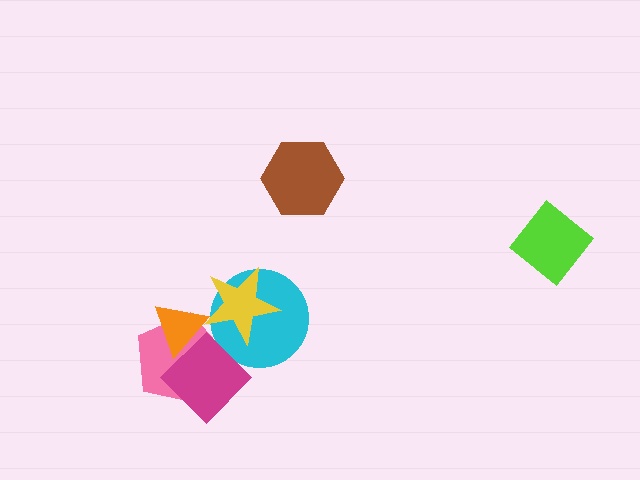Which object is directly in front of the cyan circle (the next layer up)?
The magenta diamond is directly in front of the cyan circle.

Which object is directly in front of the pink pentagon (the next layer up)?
The orange triangle is directly in front of the pink pentagon.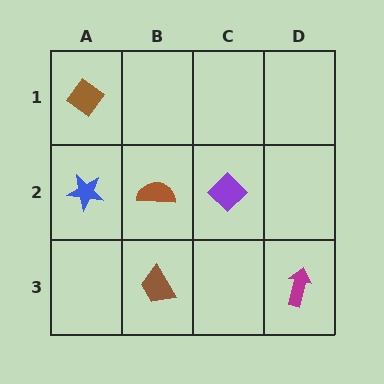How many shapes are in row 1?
1 shape.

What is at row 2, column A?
A blue star.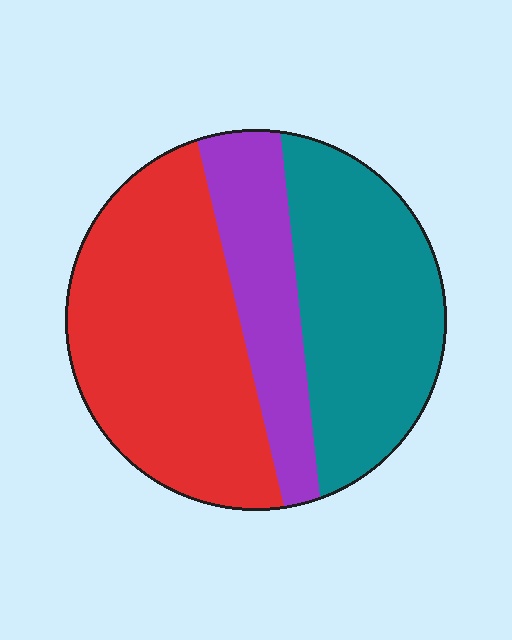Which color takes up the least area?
Purple, at roughly 20%.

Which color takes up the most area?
Red, at roughly 45%.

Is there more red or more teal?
Red.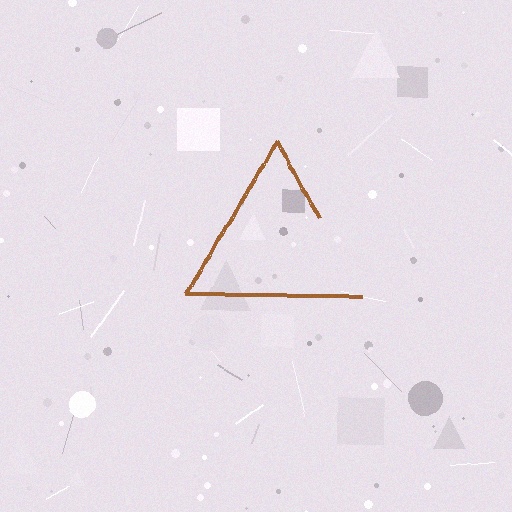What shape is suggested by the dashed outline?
The dashed outline suggests a triangle.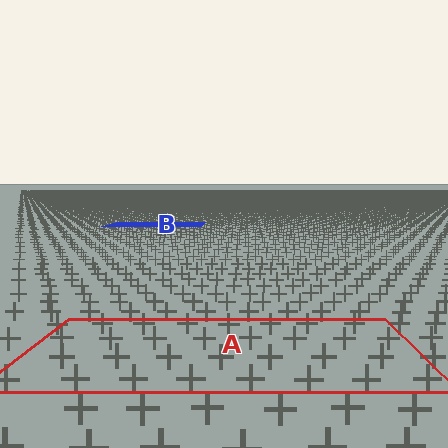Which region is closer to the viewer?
Region A is closer. The texture elements there are larger and more spread out.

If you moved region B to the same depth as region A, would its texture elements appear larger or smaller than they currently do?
They would appear larger. At a closer depth, the same texture elements are projected at a bigger on-screen size.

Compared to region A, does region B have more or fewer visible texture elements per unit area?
Region B has more texture elements per unit area — they are packed more densely because it is farther away.